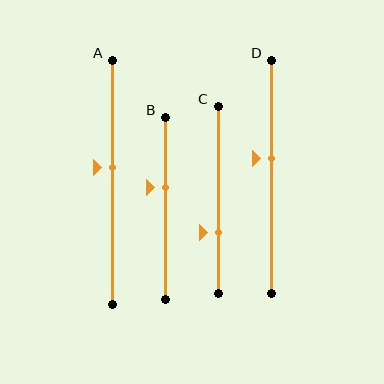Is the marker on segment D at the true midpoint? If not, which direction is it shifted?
No, the marker on segment D is shifted upward by about 8% of the segment length.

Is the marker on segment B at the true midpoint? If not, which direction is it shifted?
No, the marker on segment B is shifted upward by about 11% of the segment length.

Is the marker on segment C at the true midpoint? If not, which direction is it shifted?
No, the marker on segment C is shifted downward by about 17% of the segment length.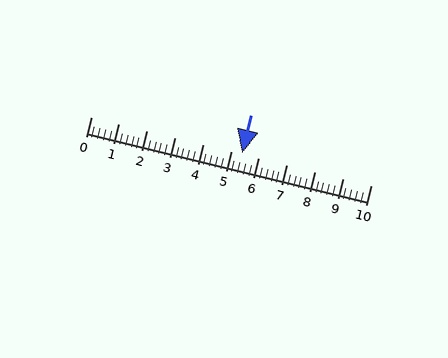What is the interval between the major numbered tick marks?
The major tick marks are spaced 1 units apart.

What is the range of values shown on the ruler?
The ruler shows values from 0 to 10.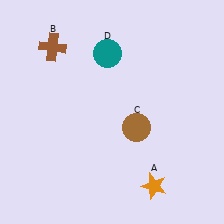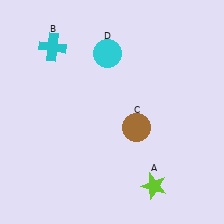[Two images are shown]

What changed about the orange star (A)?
In Image 1, A is orange. In Image 2, it changed to lime.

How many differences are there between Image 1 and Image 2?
There are 3 differences between the two images.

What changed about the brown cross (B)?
In Image 1, B is brown. In Image 2, it changed to cyan.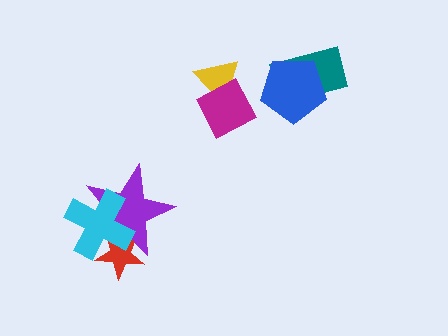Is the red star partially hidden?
Yes, it is partially covered by another shape.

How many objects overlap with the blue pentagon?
1 object overlaps with the blue pentagon.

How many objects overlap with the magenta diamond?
1 object overlaps with the magenta diamond.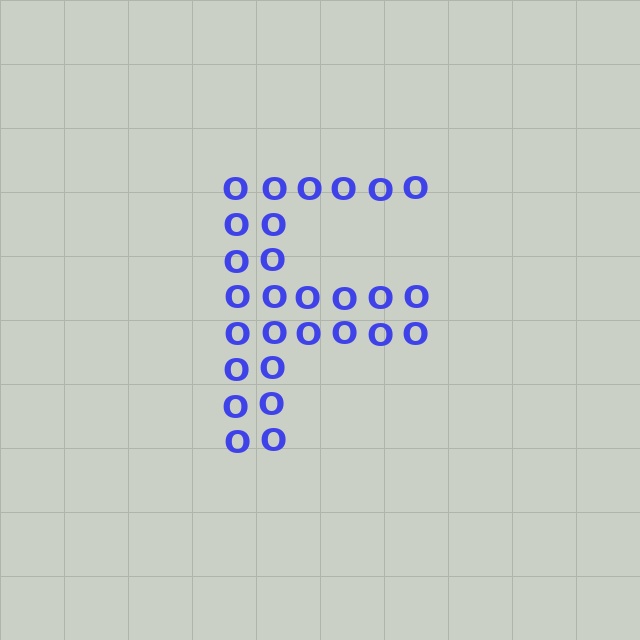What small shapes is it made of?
It is made of small letter O's.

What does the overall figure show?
The overall figure shows the letter F.